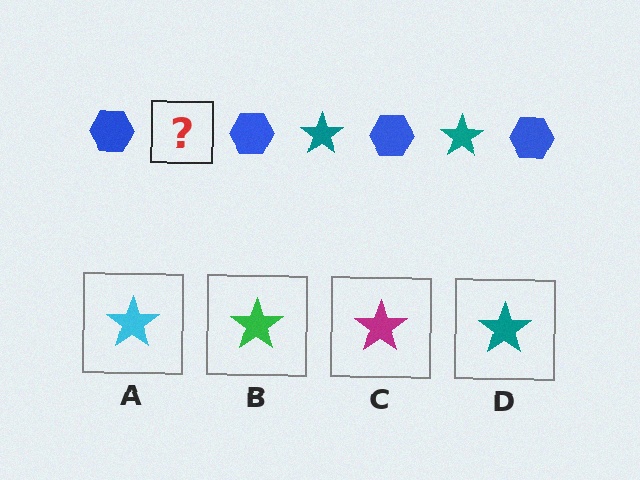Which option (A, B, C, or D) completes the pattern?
D.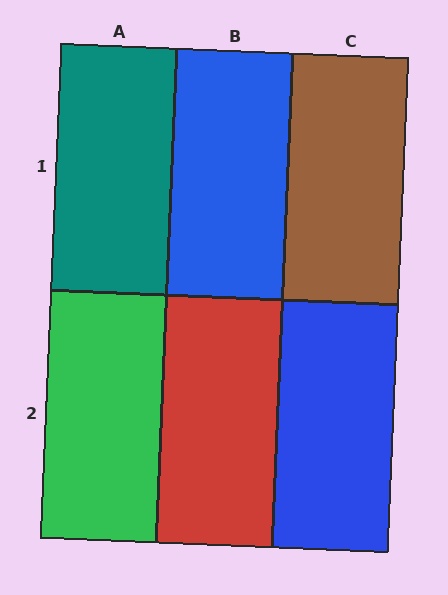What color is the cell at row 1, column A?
Teal.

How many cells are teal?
1 cell is teal.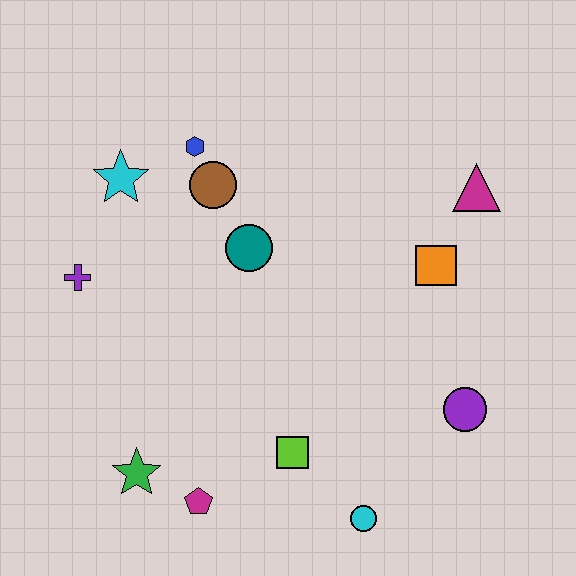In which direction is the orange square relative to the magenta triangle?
The orange square is below the magenta triangle.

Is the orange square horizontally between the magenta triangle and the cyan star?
Yes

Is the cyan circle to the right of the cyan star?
Yes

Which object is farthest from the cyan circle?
The cyan star is farthest from the cyan circle.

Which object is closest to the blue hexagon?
The brown circle is closest to the blue hexagon.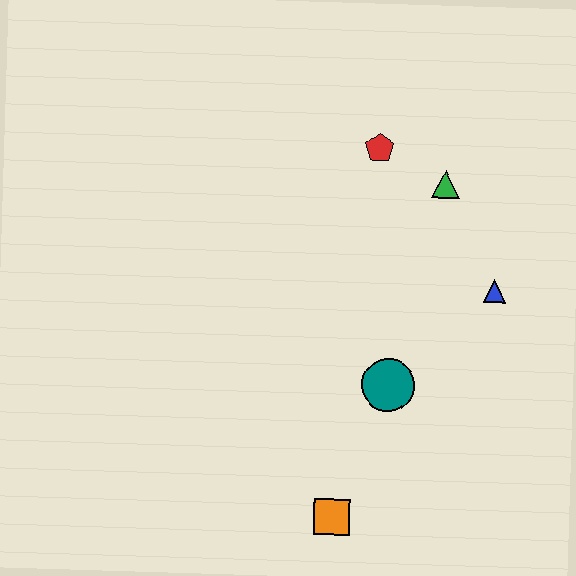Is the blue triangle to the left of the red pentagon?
No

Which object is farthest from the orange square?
The red pentagon is farthest from the orange square.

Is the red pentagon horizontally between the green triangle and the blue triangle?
No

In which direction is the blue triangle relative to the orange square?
The blue triangle is above the orange square.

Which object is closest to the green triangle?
The red pentagon is closest to the green triangle.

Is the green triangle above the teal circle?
Yes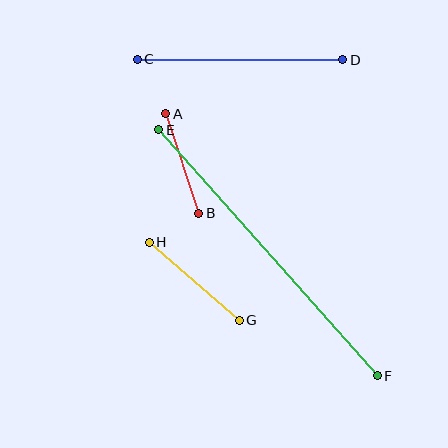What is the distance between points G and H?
The distance is approximately 119 pixels.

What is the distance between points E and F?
The distance is approximately 329 pixels.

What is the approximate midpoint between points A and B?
The midpoint is at approximately (182, 164) pixels.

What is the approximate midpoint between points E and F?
The midpoint is at approximately (268, 253) pixels.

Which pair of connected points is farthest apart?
Points E and F are farthest apart.